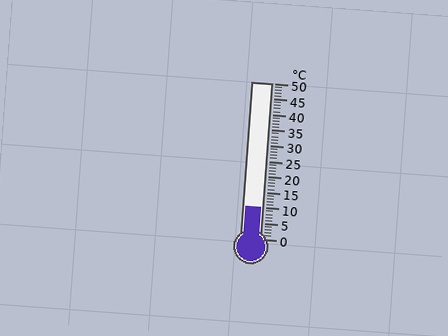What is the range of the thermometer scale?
The thermometer scale ranges from 0°C to 50°C.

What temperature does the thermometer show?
The thermometer shows approximately 10°C.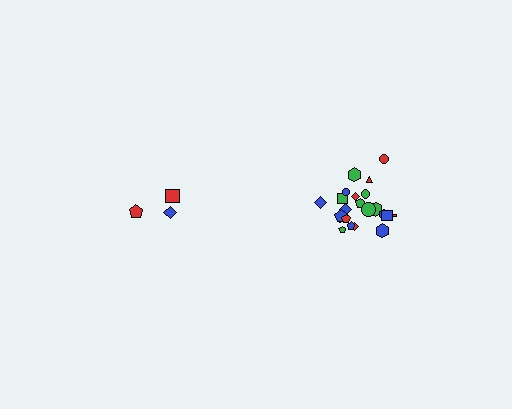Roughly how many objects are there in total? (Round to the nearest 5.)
Roughly 25 objects in total.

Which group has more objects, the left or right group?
The right group.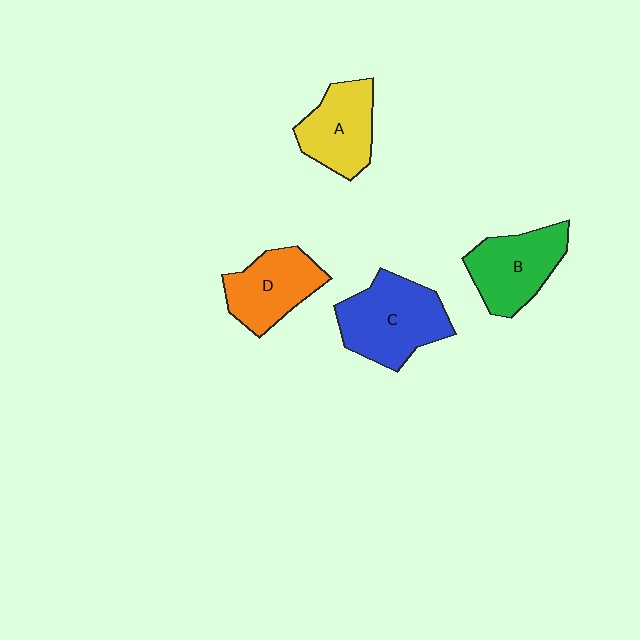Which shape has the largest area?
Shape C (blue).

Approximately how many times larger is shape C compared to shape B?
Approximately 1.2 times.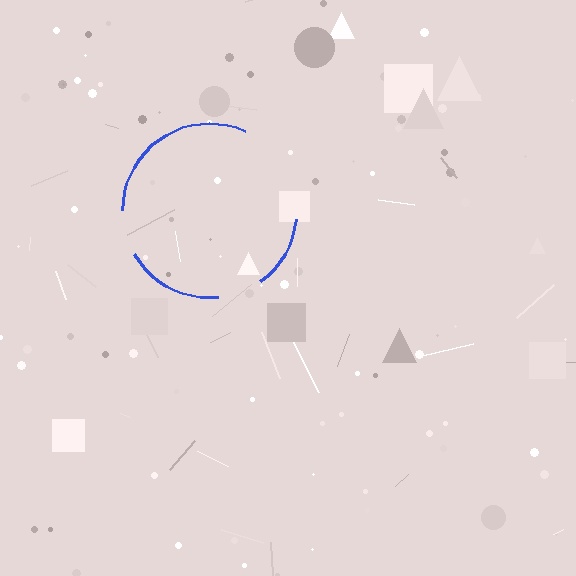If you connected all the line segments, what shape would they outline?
They would outline a circle.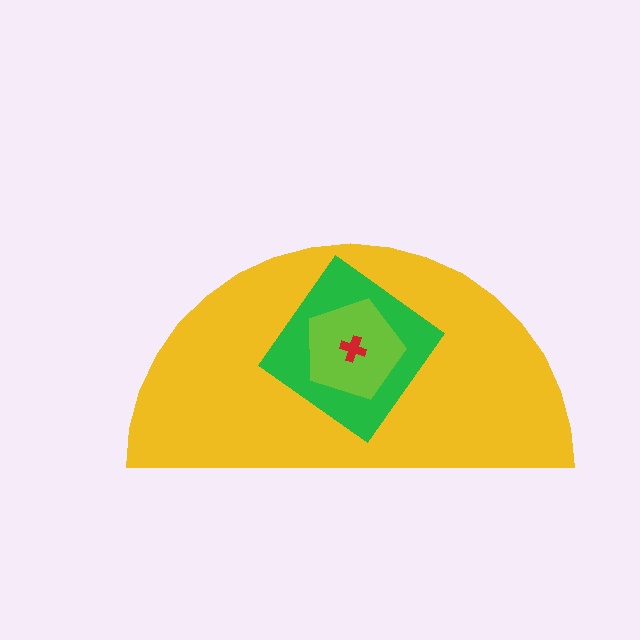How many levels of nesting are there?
4.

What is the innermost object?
The red cross.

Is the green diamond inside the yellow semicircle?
Yes.